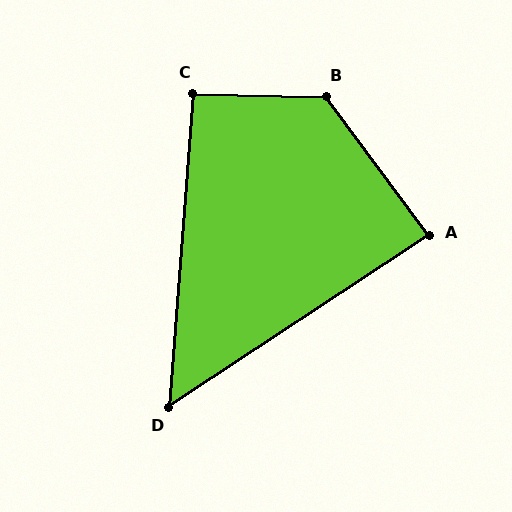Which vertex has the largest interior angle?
B, at approximately 128 degrees.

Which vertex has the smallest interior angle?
D, at approximately 52 degrees.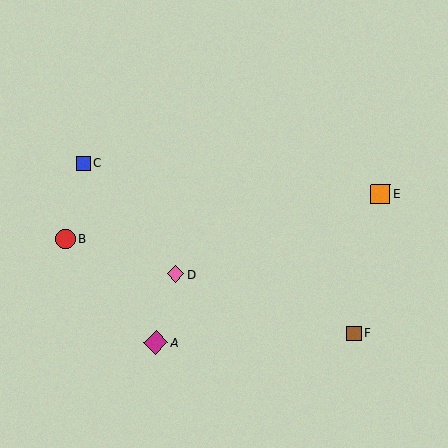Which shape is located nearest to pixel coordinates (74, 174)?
The blue square (labeled C) at (83, 163) is nearest to that location.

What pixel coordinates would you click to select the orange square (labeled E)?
Click at (381, 194) to select the orange square E.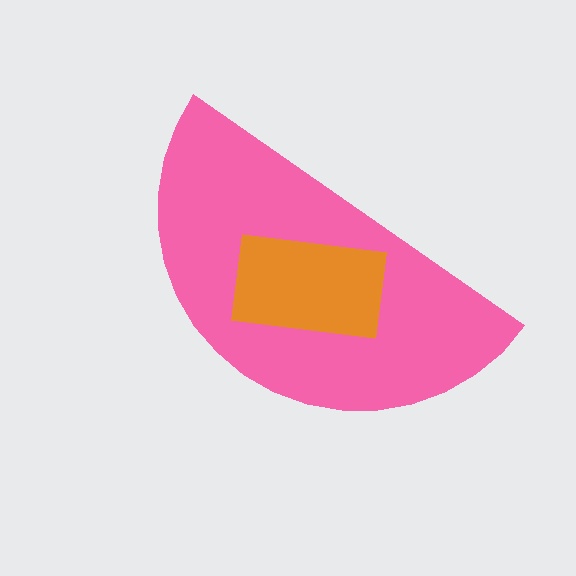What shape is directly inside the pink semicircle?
The orange rectangle.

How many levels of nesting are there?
2.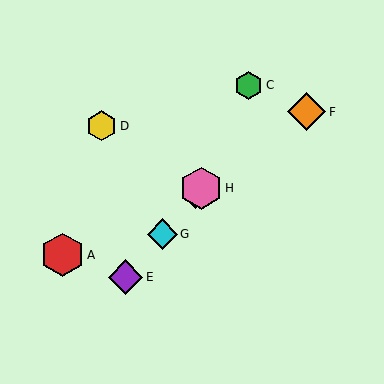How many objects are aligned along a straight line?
4 objects (B, E, G, H) are aligned along a straight line.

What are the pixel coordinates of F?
Object F is at (307, 112).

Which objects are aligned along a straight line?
Objects B, E, G, H are aligned along a straight line.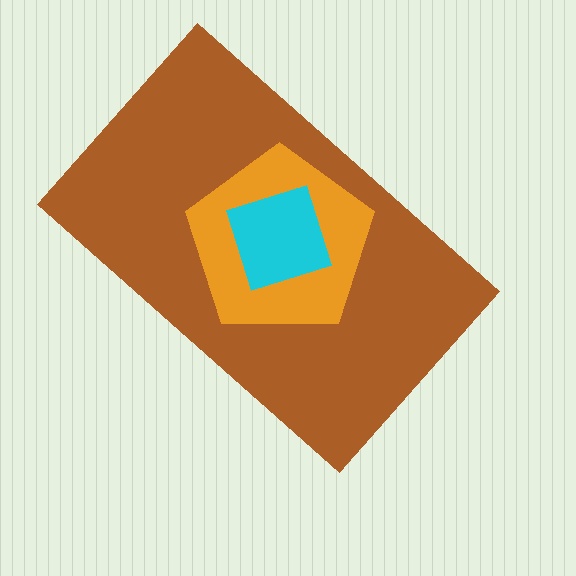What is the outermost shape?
The brown rectangle.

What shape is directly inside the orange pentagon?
The cyan square.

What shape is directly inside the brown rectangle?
The orange pentagon.